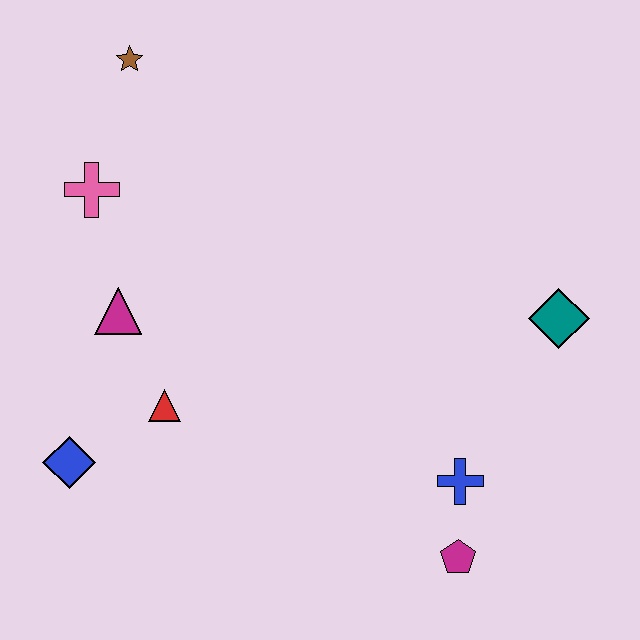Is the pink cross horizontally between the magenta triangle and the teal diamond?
No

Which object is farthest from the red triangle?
The teal diamond is farthest from the red triangle.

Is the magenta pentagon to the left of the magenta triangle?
No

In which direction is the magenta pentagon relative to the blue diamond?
The magenta pentagon is to the right of the blue diamond.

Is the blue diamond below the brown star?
Yes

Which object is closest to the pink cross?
The magenta triangle is closest to the pink cross.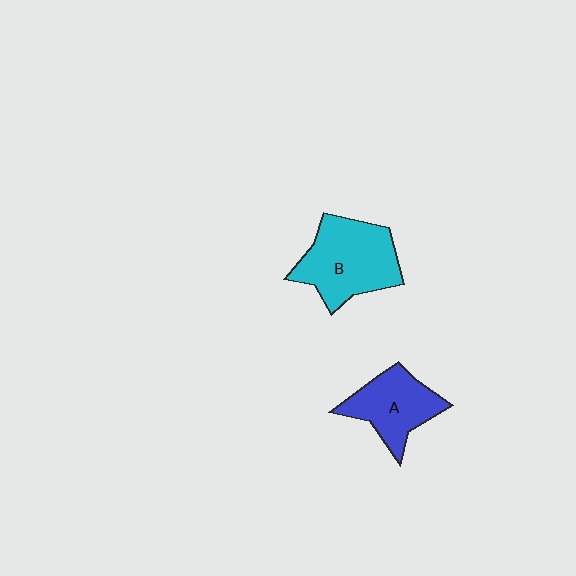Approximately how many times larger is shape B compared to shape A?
Approximately 1.4 times.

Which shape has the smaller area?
Shape A (blue).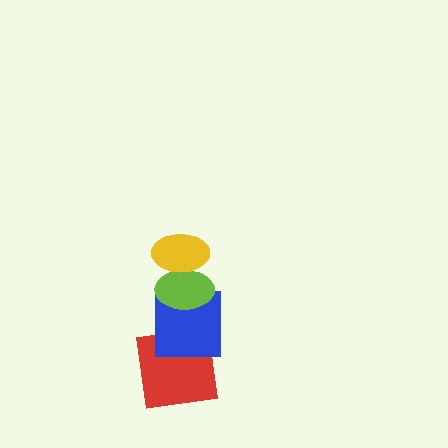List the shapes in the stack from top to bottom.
From top to bottom: the yellow ellipse, the lime ellipse, the blue square, the red square.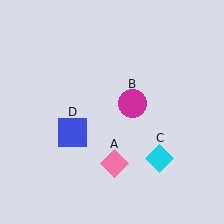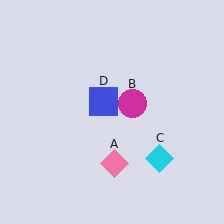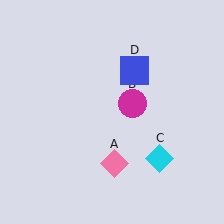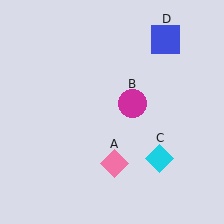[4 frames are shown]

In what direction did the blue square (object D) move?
The blue square (object D) moved up and to the right.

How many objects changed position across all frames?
1 object changed position: blue square (object D).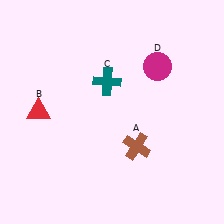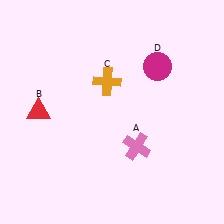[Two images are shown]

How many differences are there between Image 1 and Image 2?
There are 2 differences between the two images.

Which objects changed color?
A changed from brown to pink. C changed from teal to orange.